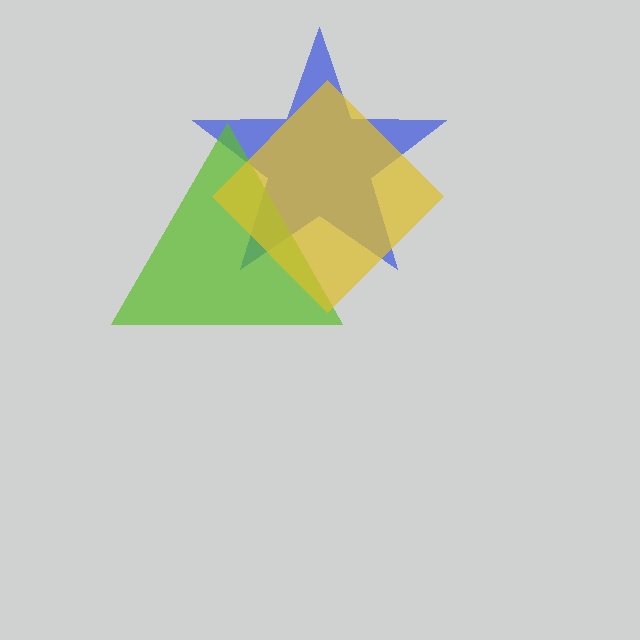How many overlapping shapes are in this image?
There are 3 overlapping shapes in the image.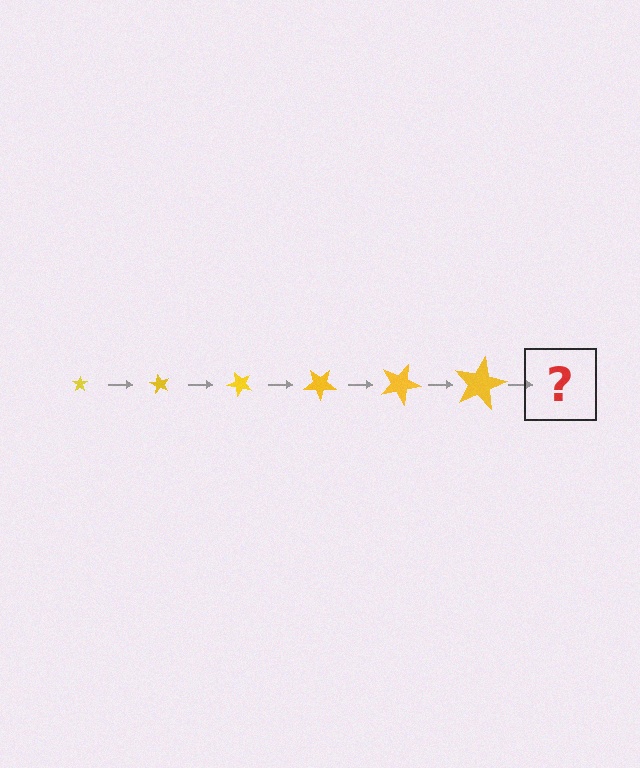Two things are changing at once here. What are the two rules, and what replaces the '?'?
The two rules are that the star grows larger each step and it rotates 60 degrees each step. The '?' should be a star, larger than the previous one and rotated 360 degrees from the start.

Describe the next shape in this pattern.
It should be a star, larger than the previous one and rotated 360 degrees from the start.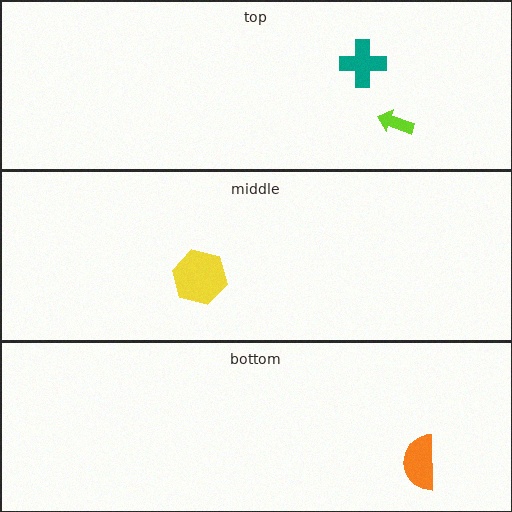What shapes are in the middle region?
The yellow hexagon.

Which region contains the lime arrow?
The top region.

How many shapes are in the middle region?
1.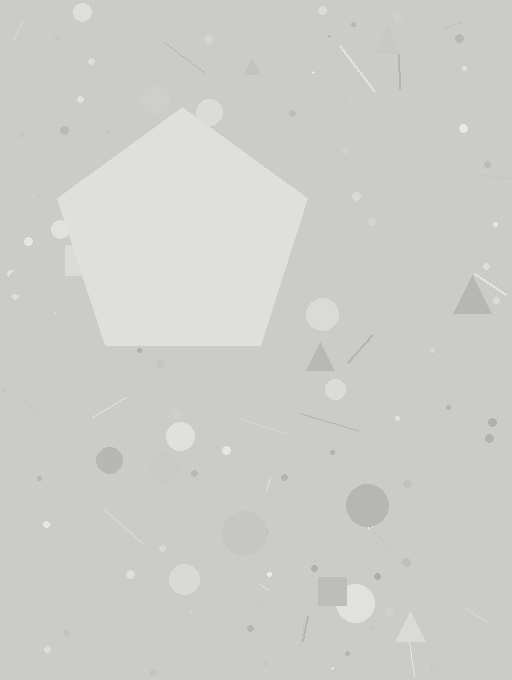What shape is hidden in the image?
A pentagon is hidden in the image.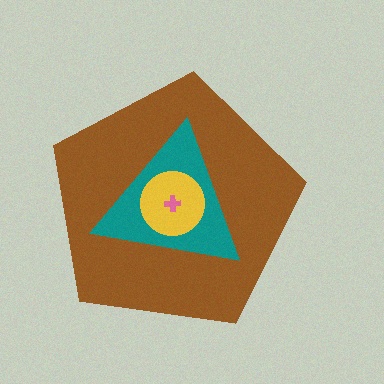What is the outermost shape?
The brown pentagon.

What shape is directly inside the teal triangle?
The yellow circle.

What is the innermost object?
The pink cross.